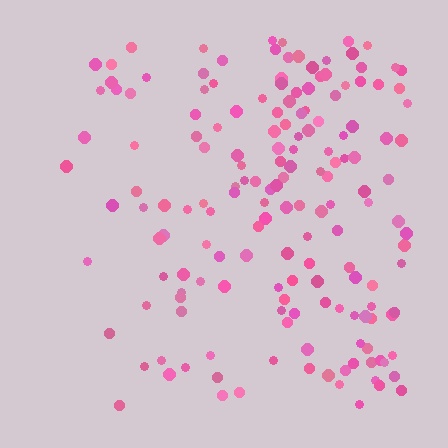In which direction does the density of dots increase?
From left to right, with the right side densest.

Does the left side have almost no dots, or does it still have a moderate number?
Still a moderate number, just noticeably fewer than the right.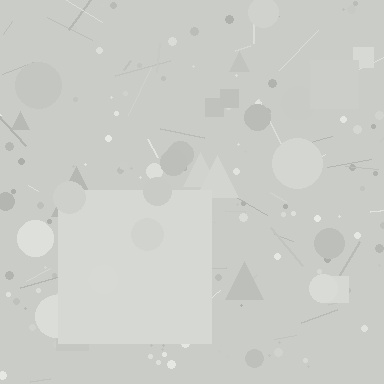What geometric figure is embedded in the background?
A square is embedded in the background.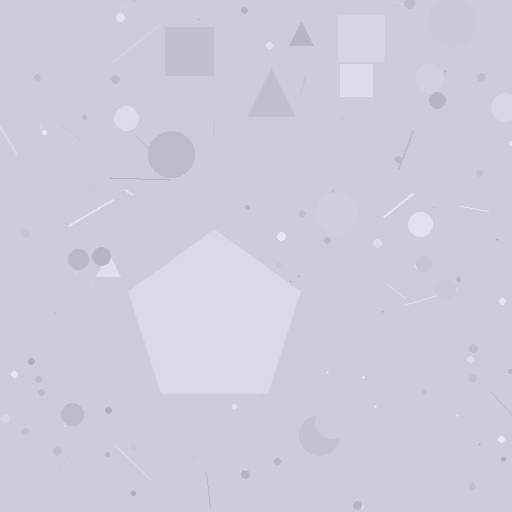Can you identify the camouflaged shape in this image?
The camouflaged shape is a pentagon.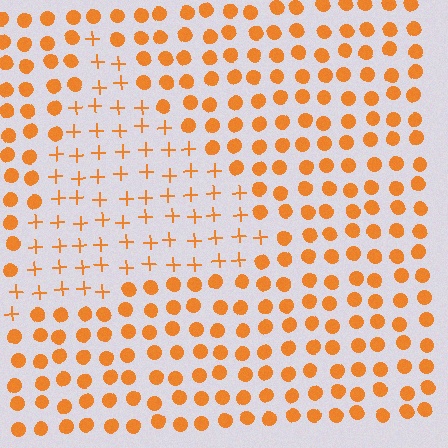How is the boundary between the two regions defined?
The boundary is defined by a change in element shape: plus signs inside vs. circles outside. All elements share the same color and spacing.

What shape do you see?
I see a triangle.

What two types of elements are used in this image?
The image uses plus signs inside the triangle region and circles outside it.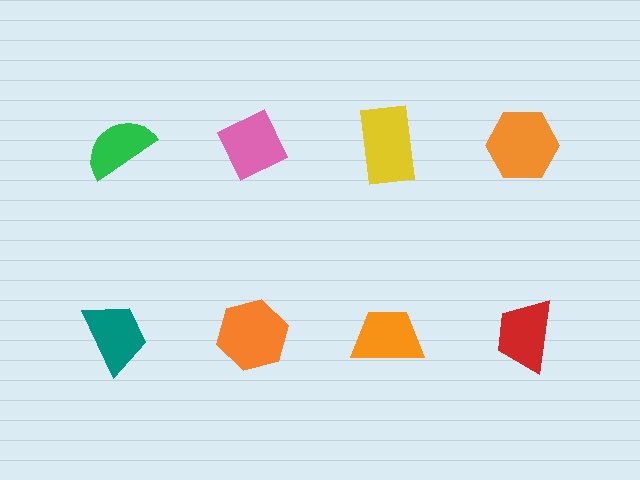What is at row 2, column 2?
An orange hexagon.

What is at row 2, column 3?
An orange trapezoid.